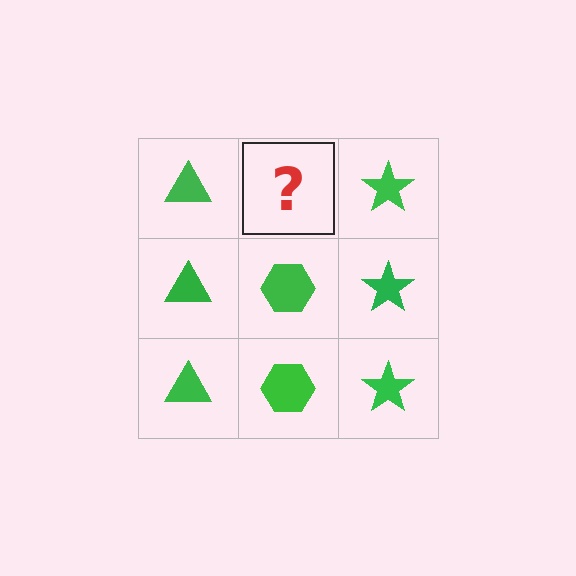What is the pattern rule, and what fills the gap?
The rule is that each column has a consistent shape. The gap should be filled with a green hexagon.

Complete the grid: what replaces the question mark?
The question mark should be replaced with a green hexagon.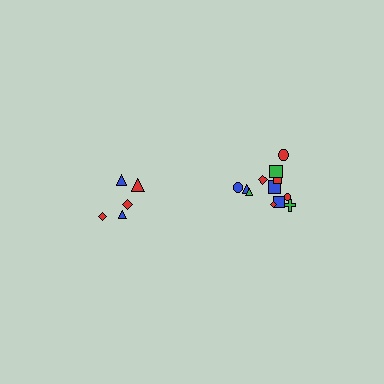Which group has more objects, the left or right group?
The right group.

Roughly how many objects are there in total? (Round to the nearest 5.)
Roughly 15 objects in total.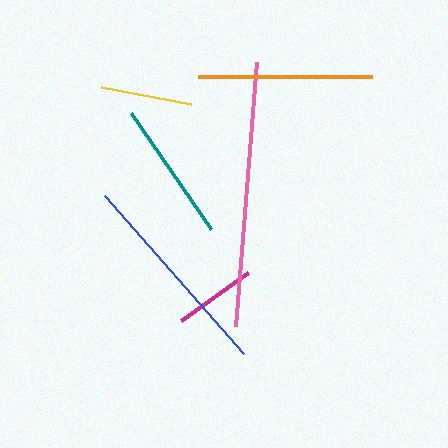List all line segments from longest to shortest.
From longest to shortest: pink, blue, orange, teal, yellow, magenta.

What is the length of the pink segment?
The pink segment is approximately 265 pixels long.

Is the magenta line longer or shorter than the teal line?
The teal line is longer than the magenta line.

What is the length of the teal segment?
The teal segment is approximately 141 pixels long.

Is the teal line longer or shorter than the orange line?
The orange line is longer than the teal line.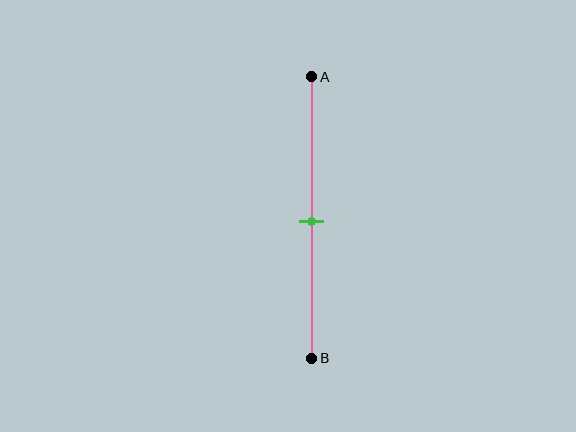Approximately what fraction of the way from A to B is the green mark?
The green mark is approximately 50% of the way from A to B.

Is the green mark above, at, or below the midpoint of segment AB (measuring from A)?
The green mark is approximately at the midpoint of segment AB.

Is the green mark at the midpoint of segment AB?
Yes, the mark is approximately at the midpoint.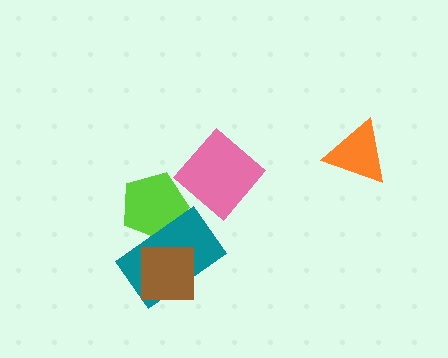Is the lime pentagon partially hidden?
Yes, it is partially covered by another shape.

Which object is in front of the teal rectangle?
The brown square is in front of the teal rectangle.